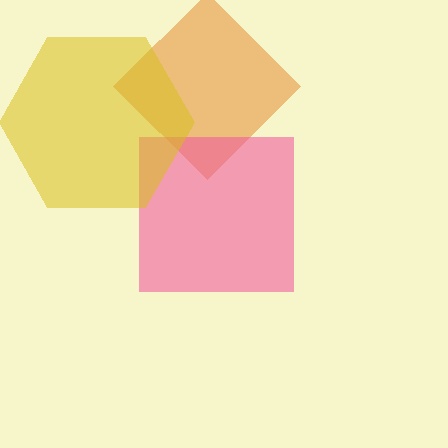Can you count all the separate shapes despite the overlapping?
Yes, there are 3 separate shapes.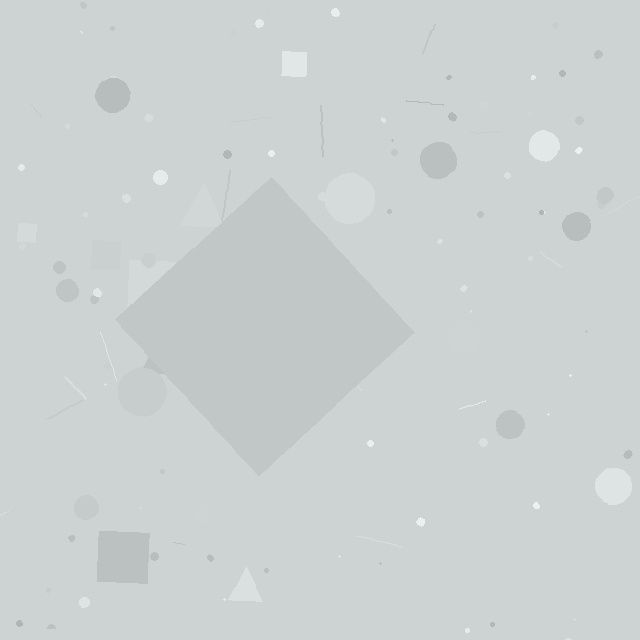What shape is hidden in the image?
A diamond is hidden in the image.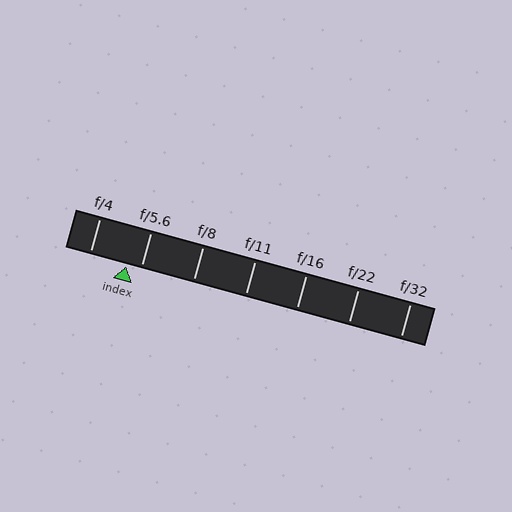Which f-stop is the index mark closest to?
The index mark is closest to f/5.6.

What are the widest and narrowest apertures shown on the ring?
The widest aperture shown is f/4 and the narrowest is f/32.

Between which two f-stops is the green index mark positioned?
The index mark is between f/4 and f/5.6.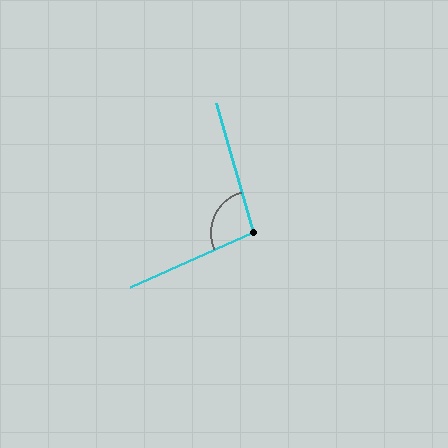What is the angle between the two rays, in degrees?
Approximately 98 degrees.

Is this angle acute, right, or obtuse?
It is obtuse.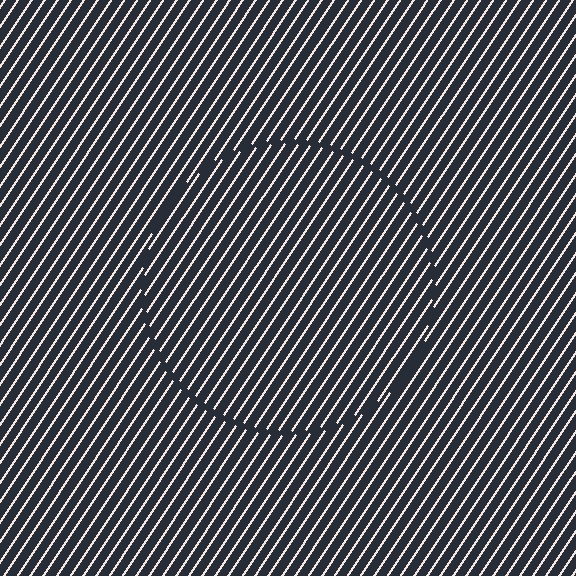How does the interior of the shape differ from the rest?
The interior of the shape contains the same grating, shifted by half a period — the contour is defined by the phase discontinuity where line-ends from the inner and outer gratings abut.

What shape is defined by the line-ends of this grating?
An illusory circle. The interior of the shape contains the same grating, shifted by half a period — the contour is defined by the phase discontinuity where line-ends from the inner and outer gratings abut.